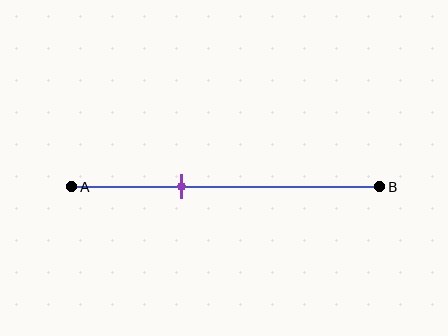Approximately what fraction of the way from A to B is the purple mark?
The purple mark is approximately 35% of the way from A to B.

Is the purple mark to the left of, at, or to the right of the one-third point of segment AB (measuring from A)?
The purple mark is approximately at the one-third point of segment AB.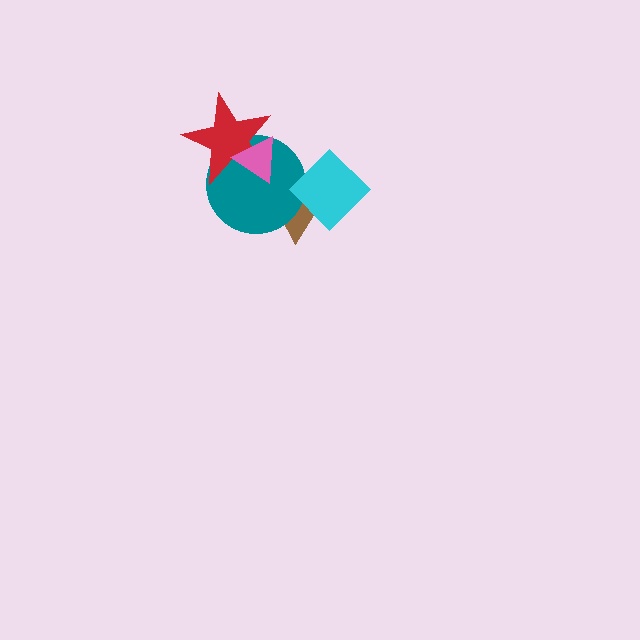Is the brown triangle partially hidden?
Yes, it is partially covered by another shape.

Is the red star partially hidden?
Yes, it is partially covered by another shape.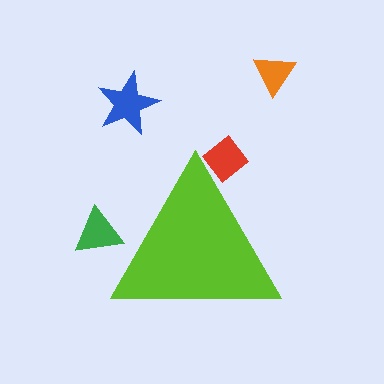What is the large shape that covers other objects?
A lime triangle.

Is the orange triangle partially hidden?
No, the orange triangle is fully visible.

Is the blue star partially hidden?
No, the blue star is fully visible.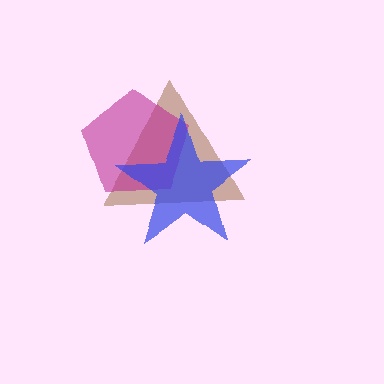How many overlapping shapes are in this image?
There are 3 overlapping shapes in the image.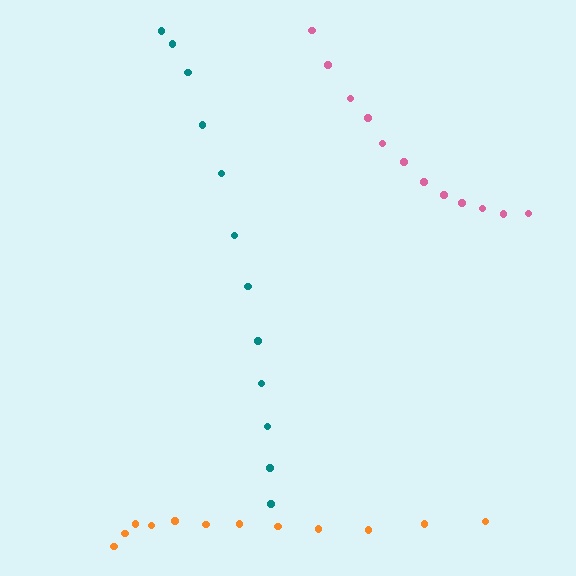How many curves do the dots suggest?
There are 3 distinct paths.